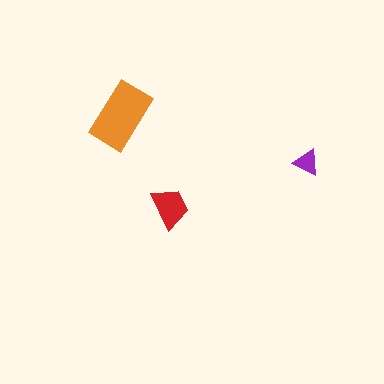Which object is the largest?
The orange rectangle.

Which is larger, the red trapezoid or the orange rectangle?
The orange rectangle.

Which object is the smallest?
The purple triangle.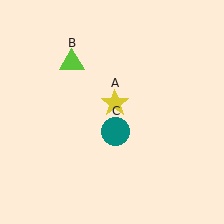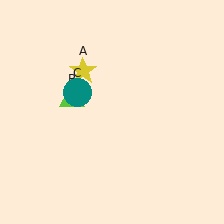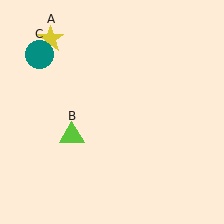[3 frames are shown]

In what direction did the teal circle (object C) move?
The teal circle (object C) moved up and to the left.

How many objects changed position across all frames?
3 objects changed position: yellow star (object A), lime triangle (object B), teal circle (object C).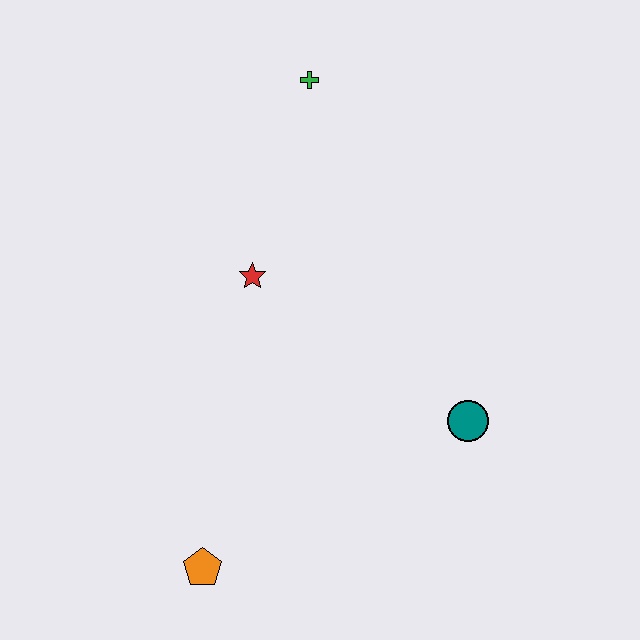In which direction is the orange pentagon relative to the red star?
The orange pentagon is below the red star.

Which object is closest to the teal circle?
The red star is closest to the teal circle.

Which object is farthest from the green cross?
The orange pentagon is farthest from the green cross.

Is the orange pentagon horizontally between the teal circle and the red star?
No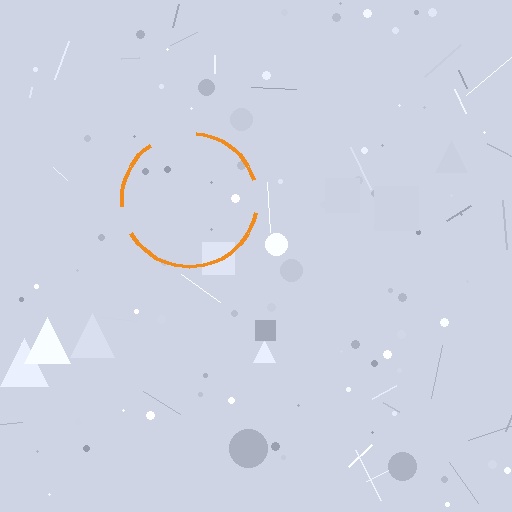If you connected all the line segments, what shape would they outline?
They would outline a circle.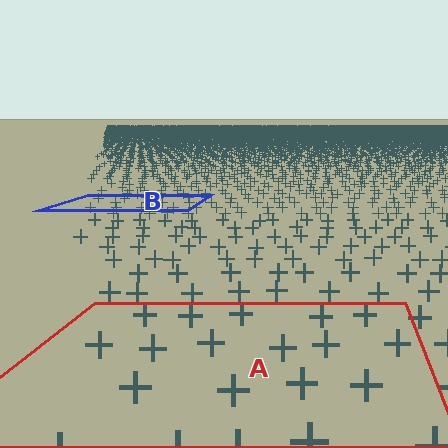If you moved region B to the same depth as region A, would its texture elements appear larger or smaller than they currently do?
They would appear larger. At a closer depth, the same texture elements are projected at a bigger on-screen size.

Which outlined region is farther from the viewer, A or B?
Region B is farther from the viewer — the texture elements inside it appear smaller and more densely packed.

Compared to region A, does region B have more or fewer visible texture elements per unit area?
Region B has more texture elements per unit area — they are packed more densely because it is farther away.